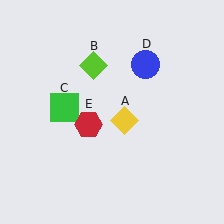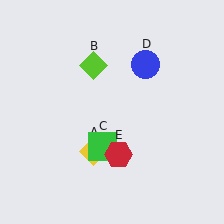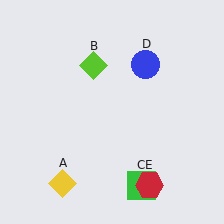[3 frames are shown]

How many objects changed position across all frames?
3 objects changed position: yellow diamond (object A), green square (object C), red hexagon (object E).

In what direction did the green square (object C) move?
The green square (object C) moved down and to the right.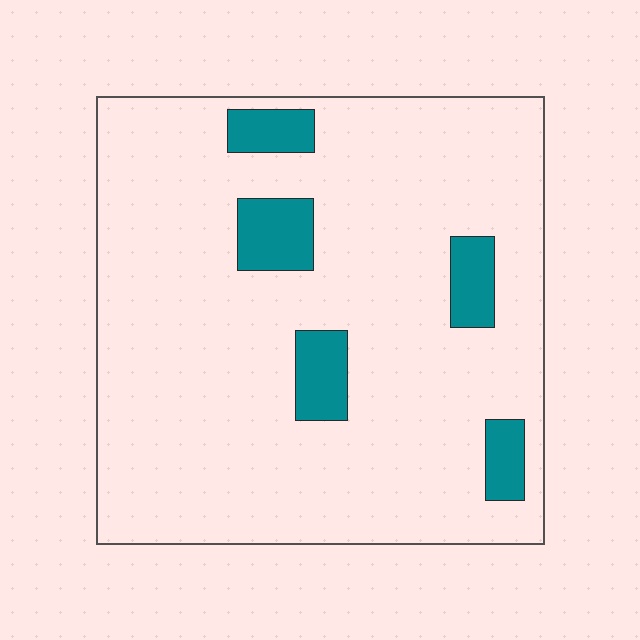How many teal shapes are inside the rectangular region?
5.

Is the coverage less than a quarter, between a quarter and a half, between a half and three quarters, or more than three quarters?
Less than a quarter.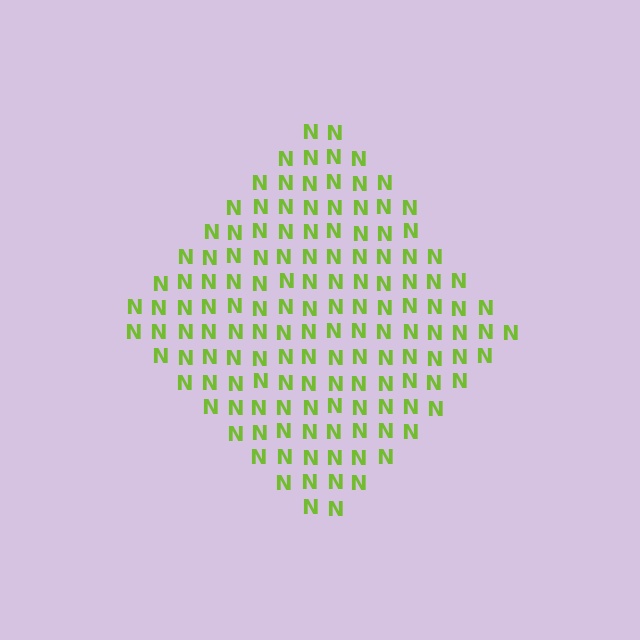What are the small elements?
The small elements are letter N's.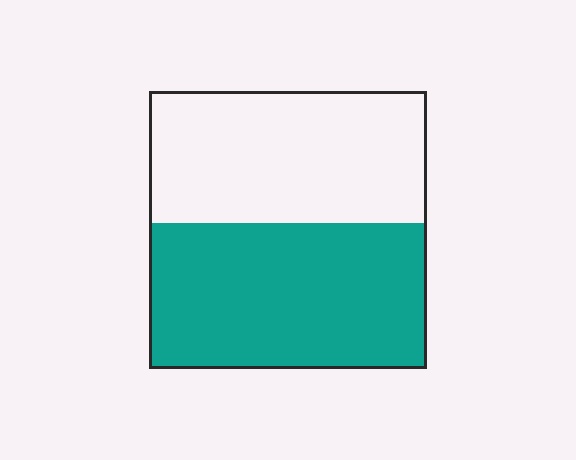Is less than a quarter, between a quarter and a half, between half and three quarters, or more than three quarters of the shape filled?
Between half and three quarters.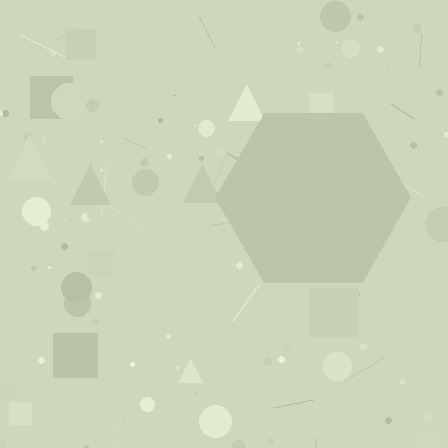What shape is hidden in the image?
A hexagon is hidden in the image.